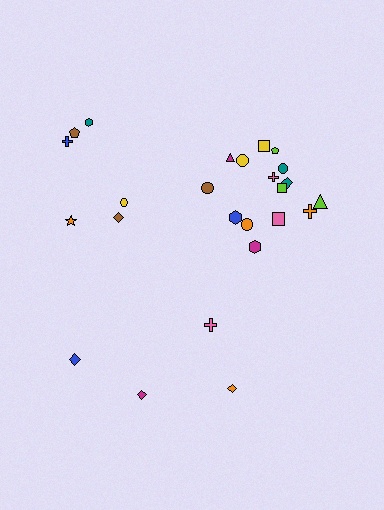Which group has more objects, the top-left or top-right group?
The top-right group.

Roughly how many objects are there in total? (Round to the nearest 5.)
Roughly 25 objects in total.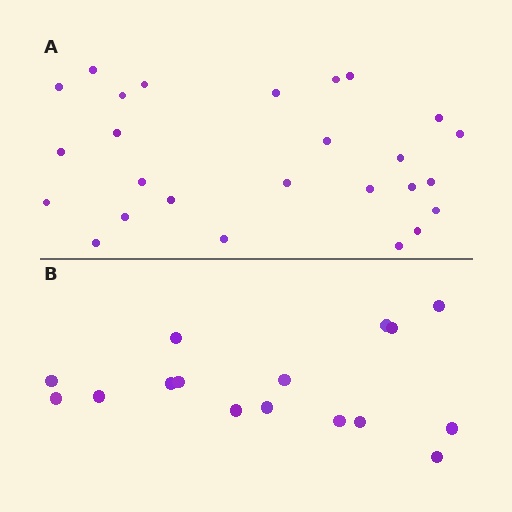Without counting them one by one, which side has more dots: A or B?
Region A (the top region) has more dots.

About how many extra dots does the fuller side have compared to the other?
Region A has roughly 10 or so more dots than region B.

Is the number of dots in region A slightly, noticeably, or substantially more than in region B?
Region A has substantially more. The ratio is roughly 1.6 to 1.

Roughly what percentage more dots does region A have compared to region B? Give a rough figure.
About 60% more.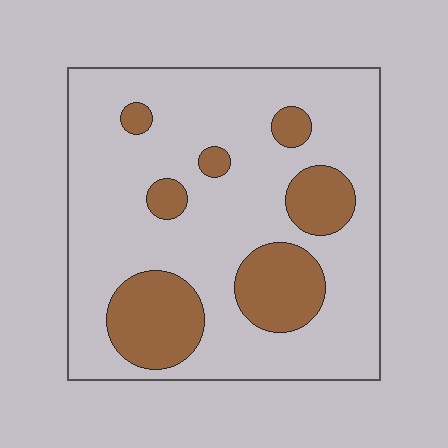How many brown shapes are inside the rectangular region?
7.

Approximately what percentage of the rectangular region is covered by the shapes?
Approximately 25%.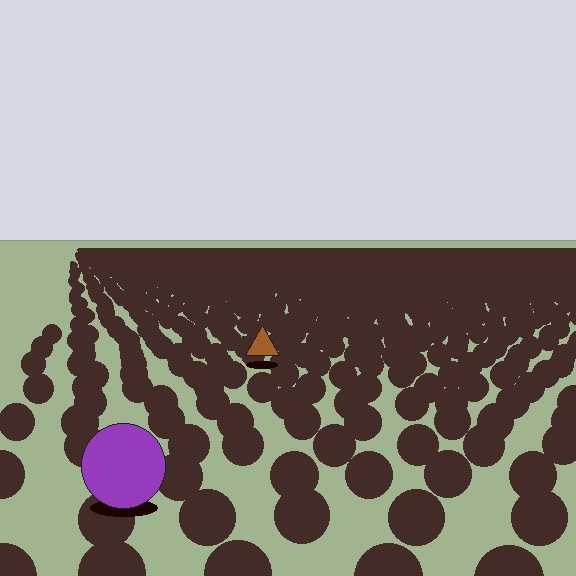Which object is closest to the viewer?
The purple circle is closest. The texture marks near it are larger and more spread out.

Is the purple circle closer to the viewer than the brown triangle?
Yes. The purple circle is closer — you can tell from the texture gradient: the ground texture is coarser near it.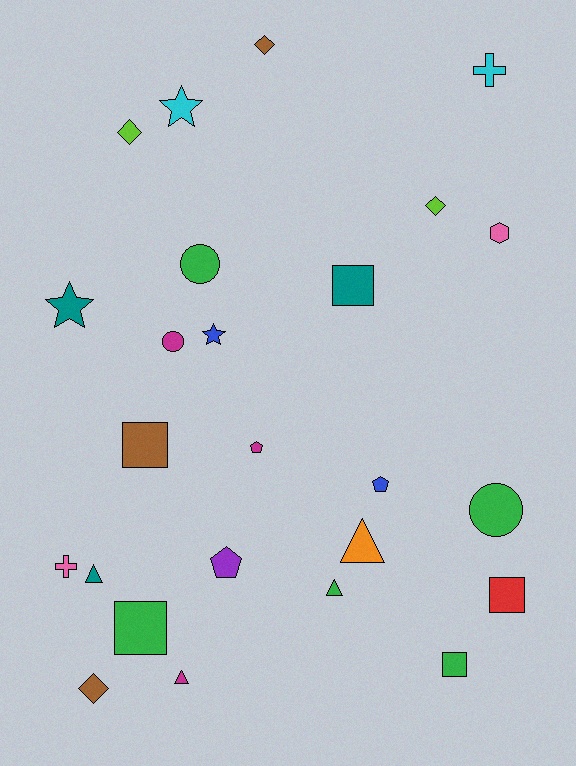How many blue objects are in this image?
There are 2 blue objects.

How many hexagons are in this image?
There is 1 hexagon.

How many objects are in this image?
There are 25 objects.